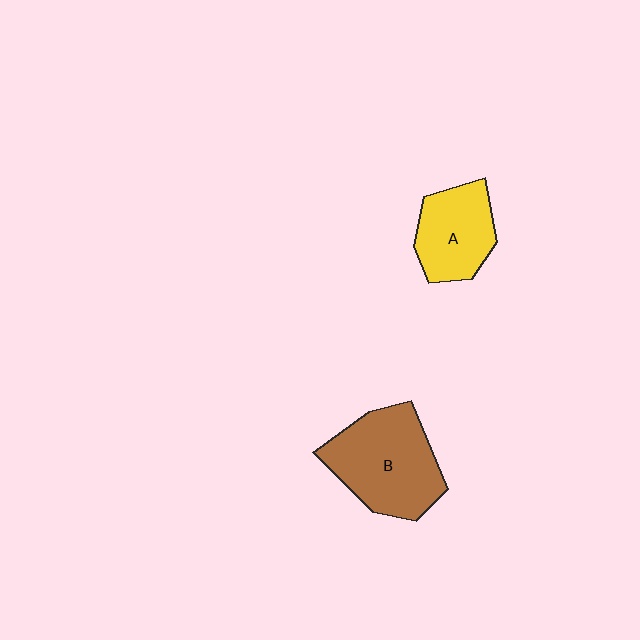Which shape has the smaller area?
Shape A (yellow).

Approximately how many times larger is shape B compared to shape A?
Approximately 1.5 times.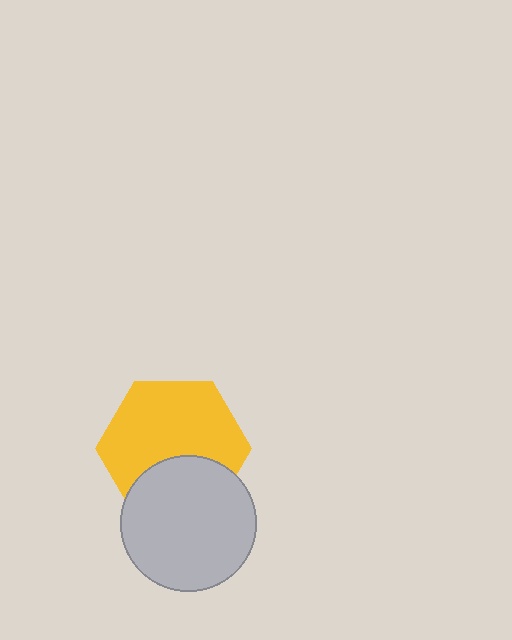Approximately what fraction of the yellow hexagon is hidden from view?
Roughly 32% of the yellow hexagon is hidden behind the light gray circle.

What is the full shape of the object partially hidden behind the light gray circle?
The partially hidden object is a yellow hexagon.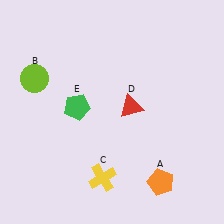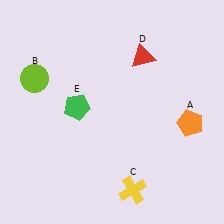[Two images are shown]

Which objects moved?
The objects that moved are: the orange pentagon (A), the yellow cross (C), the red triangle (D).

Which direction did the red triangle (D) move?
The red triangle (D) moved up.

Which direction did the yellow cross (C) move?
The yellow cross (C) moved right.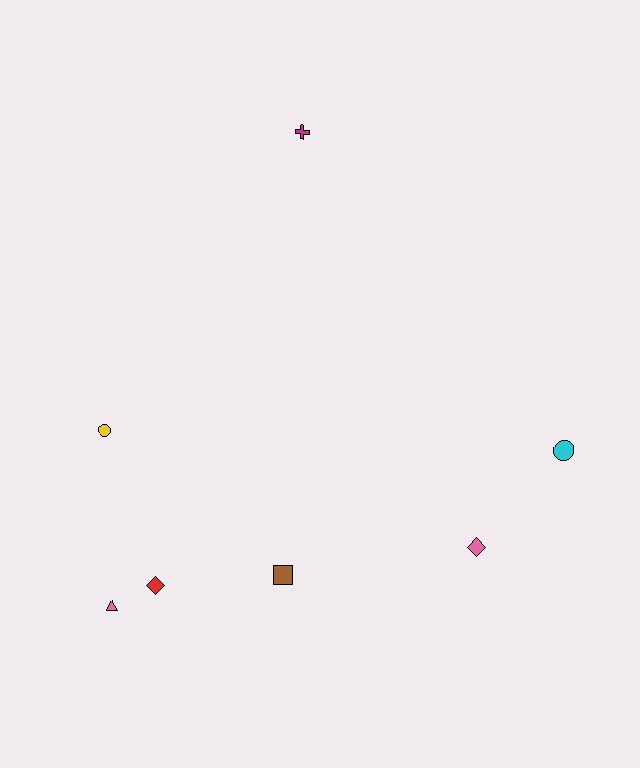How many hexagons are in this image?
There are no hexagons.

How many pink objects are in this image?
There are 2 pink objects.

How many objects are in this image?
There are 7 objects.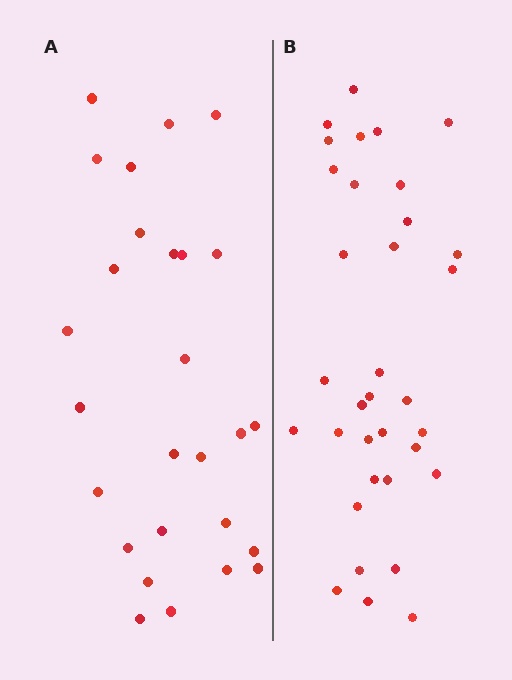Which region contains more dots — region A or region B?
Region B (the right region) has more dots.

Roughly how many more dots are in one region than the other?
Region B has roughly 8 or so more dots than region A.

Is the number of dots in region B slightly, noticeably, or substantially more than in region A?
Region B has noticeably more, but not dramatically so. The ratio is roughly 1.3 to 1.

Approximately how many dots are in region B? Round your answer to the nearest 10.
About 30 dots. (The exact count is 34, which rounds to 30.)